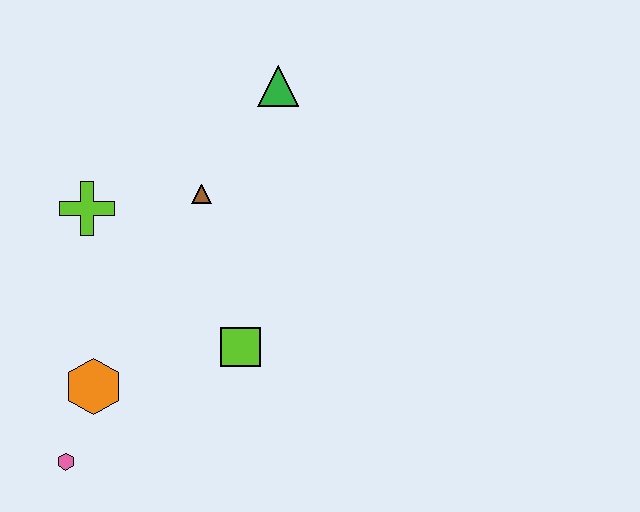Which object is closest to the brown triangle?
The lime cross is closest to the brown triangle.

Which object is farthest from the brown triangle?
The pink hexagon is farthest from the brown triangle.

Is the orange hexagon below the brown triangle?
Yes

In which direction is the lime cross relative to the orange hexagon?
The lime cross is above the orange hexagon.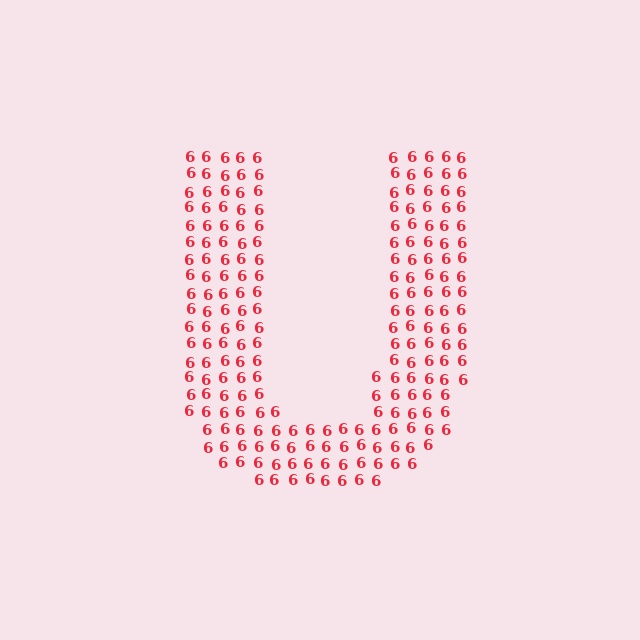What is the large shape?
The large shape is the letter U.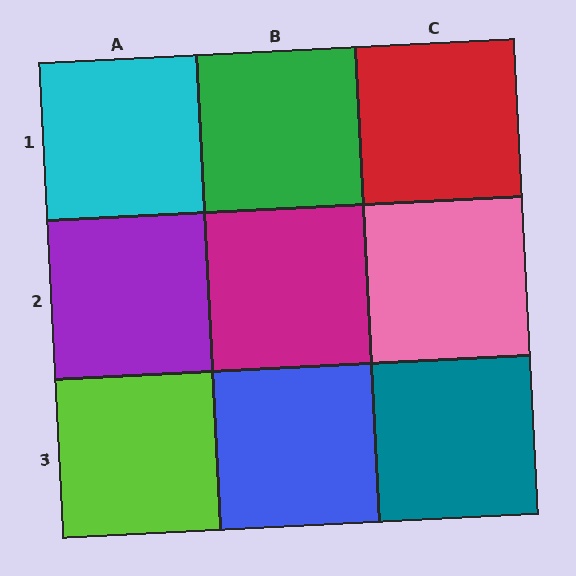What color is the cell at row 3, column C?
Teal.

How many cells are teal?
1 cell is teal.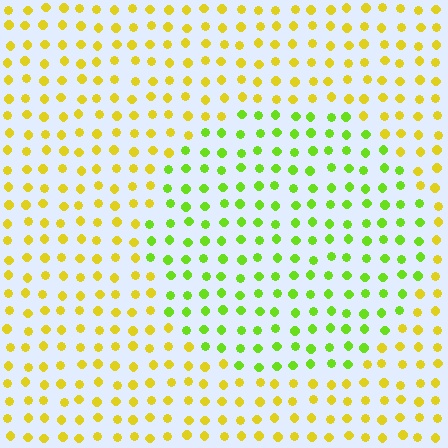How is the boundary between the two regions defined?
The boundary is defined purely by a slight shift in hue (about 41 degrees). Spacing, size, and orientation are identical on both sides.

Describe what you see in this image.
The image is filled with small yellow elements in a uniform arrangement. A circle-shaped region is visible where the elements are tinted to a slightly different hue, forming a subtle color boundary.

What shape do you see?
I see a circle.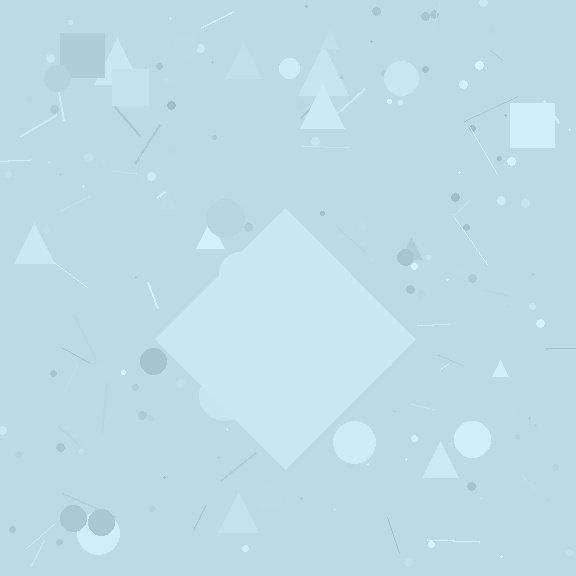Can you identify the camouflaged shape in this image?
The camouflaged shape is a diamond.